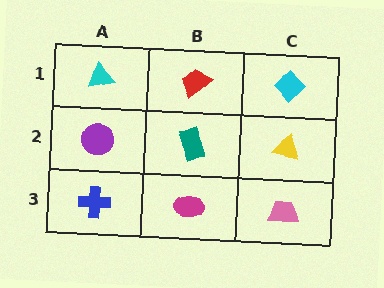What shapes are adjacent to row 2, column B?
A red trapezoid (row 1, column B), a magenta ellipse (row 3, column B), a purple circle (row 2, column A), a yellow triangle (row 2, column C).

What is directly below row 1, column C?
A yellow triangle.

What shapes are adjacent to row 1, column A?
A purple circle (row 2, column A), a red trapezoid (row 1, column B).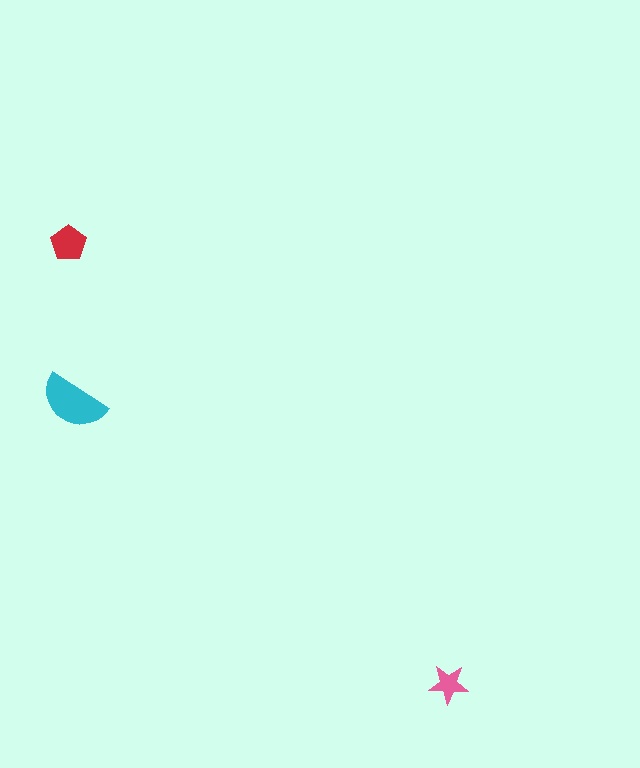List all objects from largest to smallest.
The cyan semicircle, the red pentagon, the pink star.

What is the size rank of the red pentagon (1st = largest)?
2nd.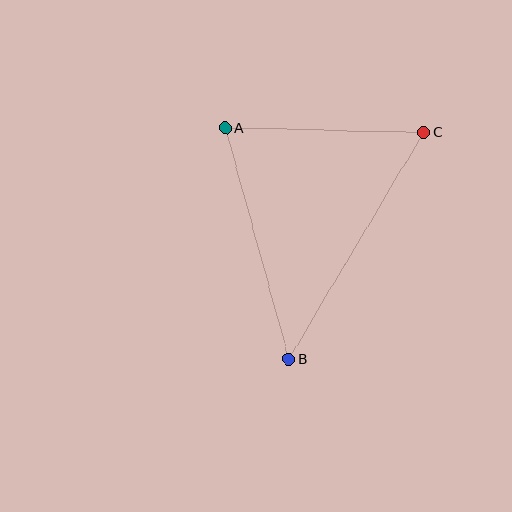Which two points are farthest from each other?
Points B and C are farthest from each other.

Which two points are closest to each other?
Points A and C are closest to each other.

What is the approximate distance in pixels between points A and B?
The distance between A and B is approximately 240 pixels.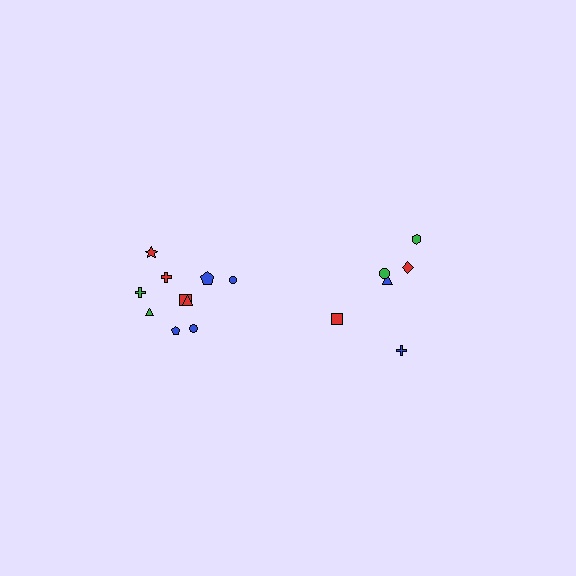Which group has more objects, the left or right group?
The left group.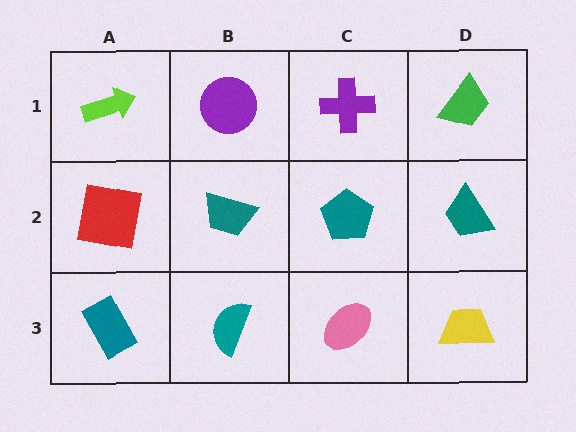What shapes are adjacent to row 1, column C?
A teal pentagon (row 2, column C), a purple circle (row 1, column B), a green trapezoid (row 1, column D).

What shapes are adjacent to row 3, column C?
A teal pentagon (row 2, column C), a teal semicircle (row 3, column B), a yellow trapezoid (row 3, column D).